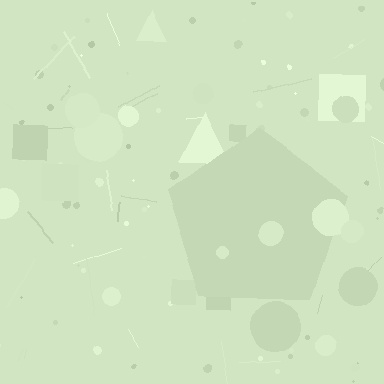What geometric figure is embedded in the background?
A pentagon is embedded in the background.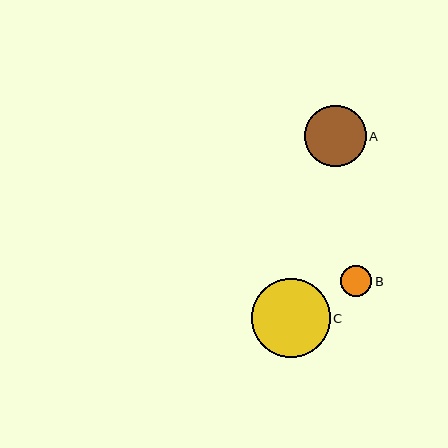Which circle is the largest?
Circle C is the largest with a size of approximately 79 pixels.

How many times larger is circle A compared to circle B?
Circle A is approximately 2.0 times the size of circle B.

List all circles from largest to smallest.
From largest to smallest: C, A, B.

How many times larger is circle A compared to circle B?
Circle A is approximately 2.0 times the size of circle B.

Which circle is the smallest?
Circle B is the smallest with a size of approximately 31 pixels.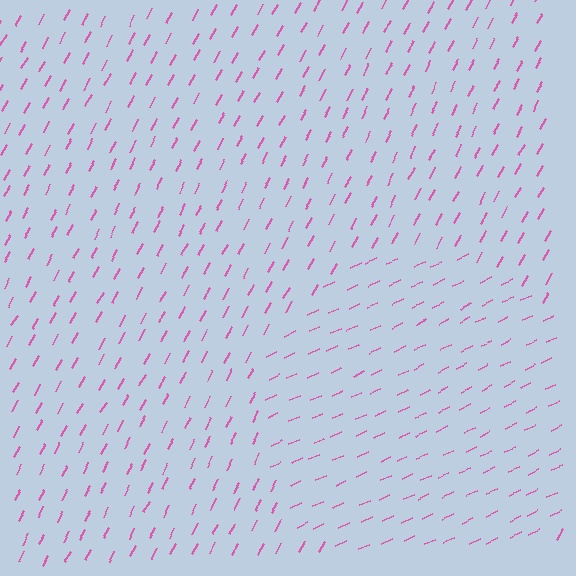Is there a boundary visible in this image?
Yes, there is a texture boundary formed by a change in line orientation.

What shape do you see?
I see a circle.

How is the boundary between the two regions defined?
The boundary is defined purely by a change in line orientation (approximately 36 degrees difference). All lines are the same color and thickness.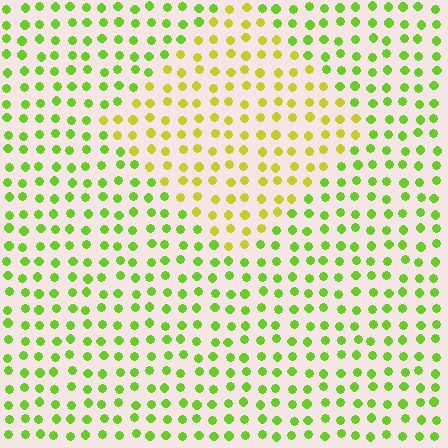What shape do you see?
I see a diamond.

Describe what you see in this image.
The image is filled with small lime elements in a uniform arrangement. A diamond-shaped region is visible where the elements are tinted to a slightly different hue, forming a subtle color boundary.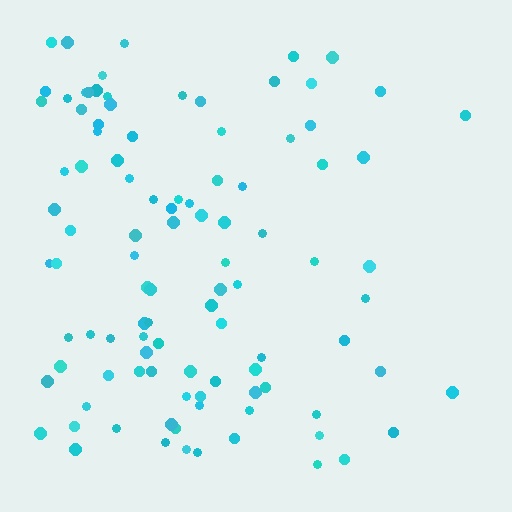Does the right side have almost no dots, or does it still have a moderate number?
Still a moderate number, just noticeably fewer than the left.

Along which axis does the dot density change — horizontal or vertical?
Horizontal.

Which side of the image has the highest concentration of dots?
The left.